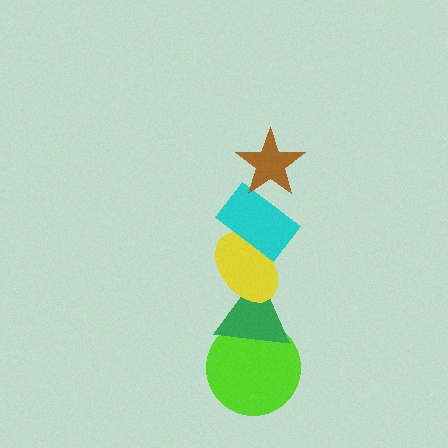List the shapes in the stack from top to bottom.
From top to bottom: the brown star, the cyan rectangle, the yellow ellipse, the green triangle, the lime circle.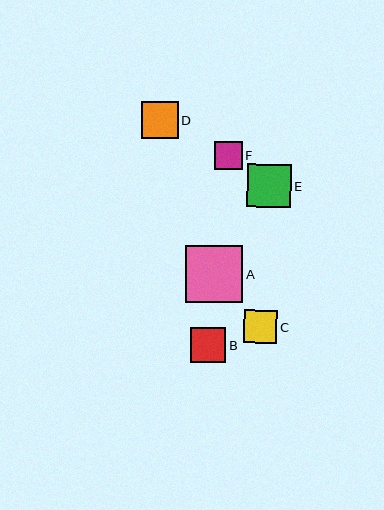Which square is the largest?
Square A is the largest with a size of approximately 57 pixels.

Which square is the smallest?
Square F is the smallest with a size of approximately 28 pixels.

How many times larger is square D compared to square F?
Square D is approximately 1.3 times the size of square F.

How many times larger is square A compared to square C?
Square A is approximately 1.7 times the size of square C.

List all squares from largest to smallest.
From largest to smallest: A, E, D, B, C, F.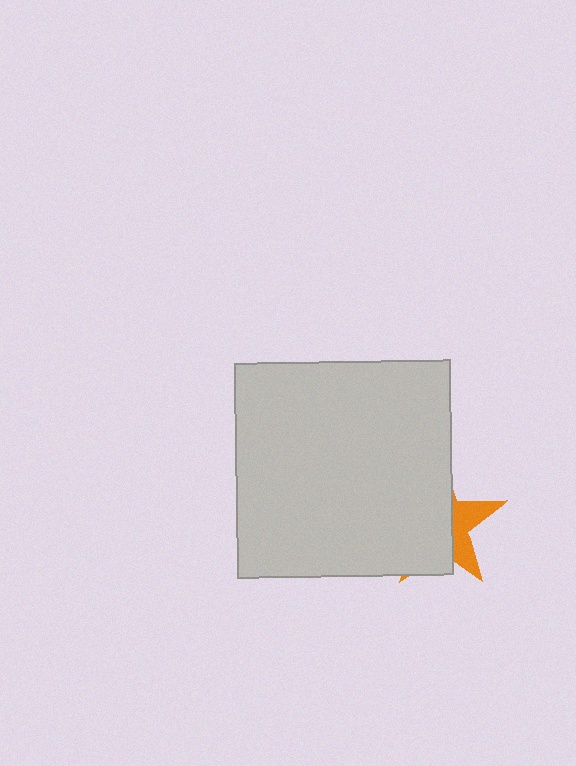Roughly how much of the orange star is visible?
A small part of it is visible (roughly 32%).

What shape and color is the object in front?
The object in front is a light gray square.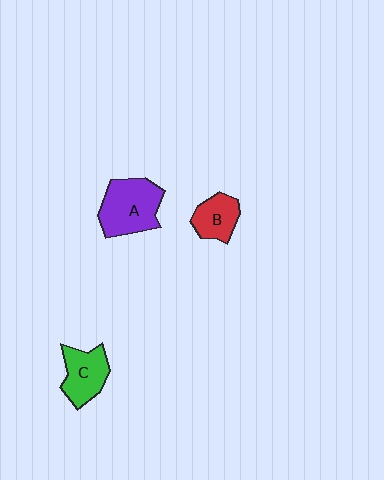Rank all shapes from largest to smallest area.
From largest to smallest: A (purple), C (green), B (red).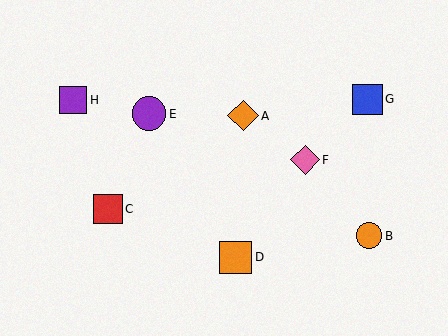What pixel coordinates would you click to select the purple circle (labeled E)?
Click at (149, 114) to select the purple circle E.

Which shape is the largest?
The purple circle (labeled E) is the largest.